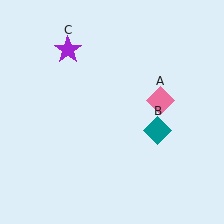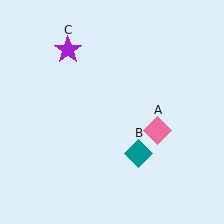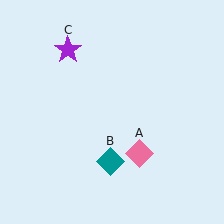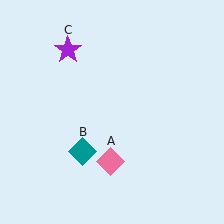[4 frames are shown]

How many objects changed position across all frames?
2 objects changed position: pink diamond (object A), teal diamond (object B).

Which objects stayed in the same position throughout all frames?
Purple star (object C) remained stationary.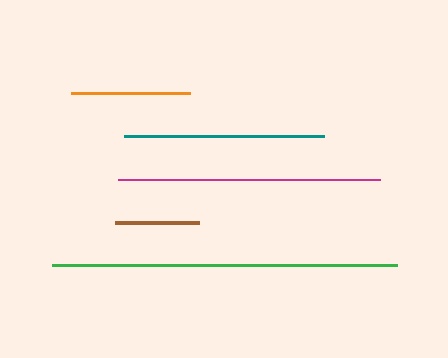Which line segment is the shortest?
The brown line is the shortest at approximately 83 pixels.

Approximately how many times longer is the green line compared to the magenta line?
The green line is approximately 1.3 times the length of the magenta line.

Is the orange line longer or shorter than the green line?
The green line is longer than the orange line.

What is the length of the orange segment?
The orange segment is approximately 119 pixels long.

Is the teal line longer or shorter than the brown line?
The teal line is longer than the brown line.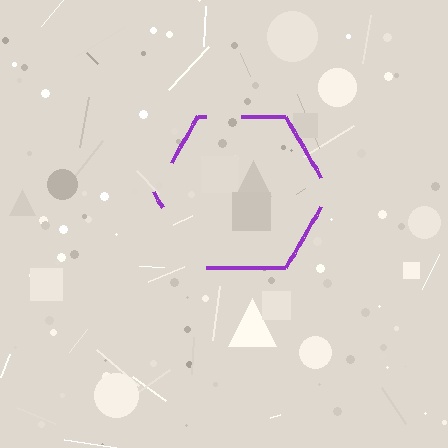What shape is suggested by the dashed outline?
The dashed outline suggests a hexagon.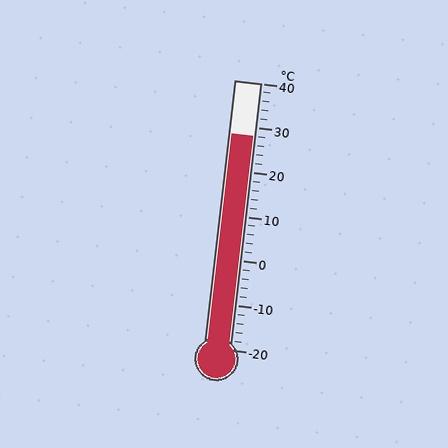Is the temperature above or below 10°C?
The temperature is above 10°C.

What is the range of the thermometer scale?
The thermometer scale ranges from -20°C to 40°C.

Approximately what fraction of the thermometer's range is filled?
The thermometer is filled to approximately 80% of its range.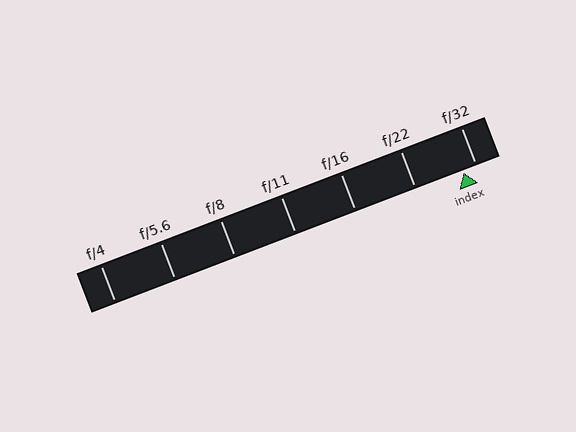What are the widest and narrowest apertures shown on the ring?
The widest aperture shown is f/4 and the narrowest is f/32.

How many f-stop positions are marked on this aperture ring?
There are 7 f-stop positions marked.